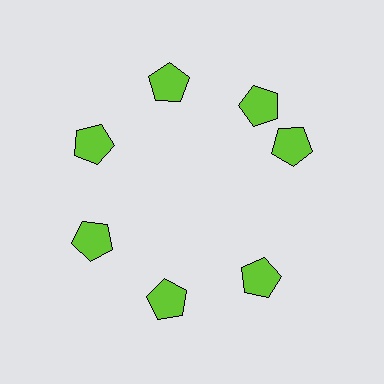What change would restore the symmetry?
The symmetry would be restored by rotating it back into even spacing with its neighbors so that all 7 pentagons sit at equal angles and equal distance from the center.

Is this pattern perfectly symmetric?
No. The 7 lime pentagons are arranged in a ring, but one element near the 3 o'clock position is rotated out of alignment along the ring, breaking the 7-fold rotational symmetry.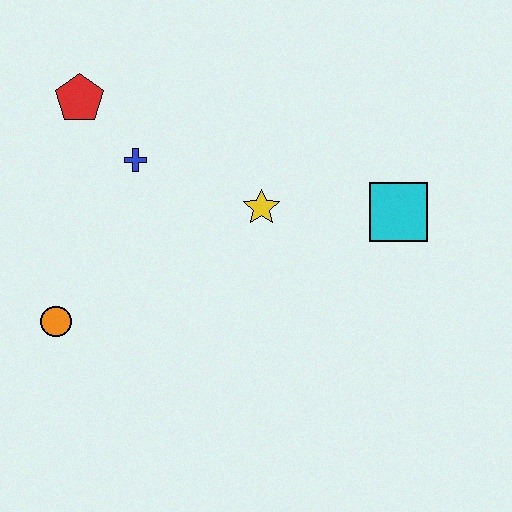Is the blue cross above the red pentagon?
No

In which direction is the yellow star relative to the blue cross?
The yellow star is to the right of the blue cross.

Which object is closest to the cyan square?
The yellow star is closest to the cyan square.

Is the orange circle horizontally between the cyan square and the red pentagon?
No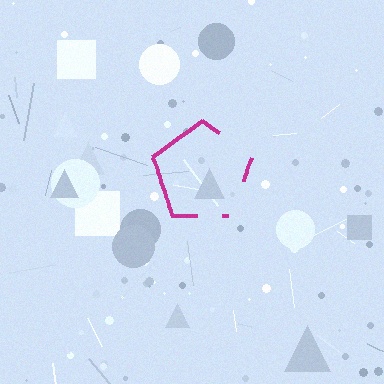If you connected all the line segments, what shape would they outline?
They would outline a pentagon.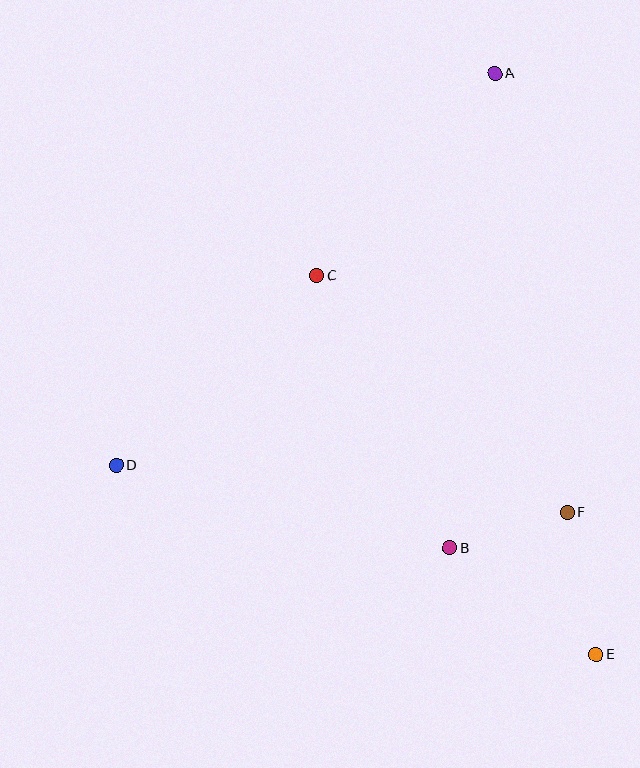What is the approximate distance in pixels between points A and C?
The distance between A and C is approximately 270 pixels.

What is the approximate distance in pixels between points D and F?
The distance between D and F is approximately 454 pixels.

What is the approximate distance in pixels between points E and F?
The distance between E and F is approximately 145 pixels.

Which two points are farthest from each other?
Points A and E are farthest from each other.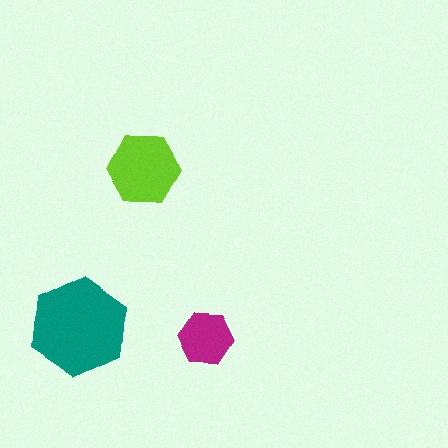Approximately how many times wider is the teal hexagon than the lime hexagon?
About 1.5 times wider.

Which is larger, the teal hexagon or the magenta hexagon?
The teal one.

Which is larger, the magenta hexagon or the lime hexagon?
The lime one.